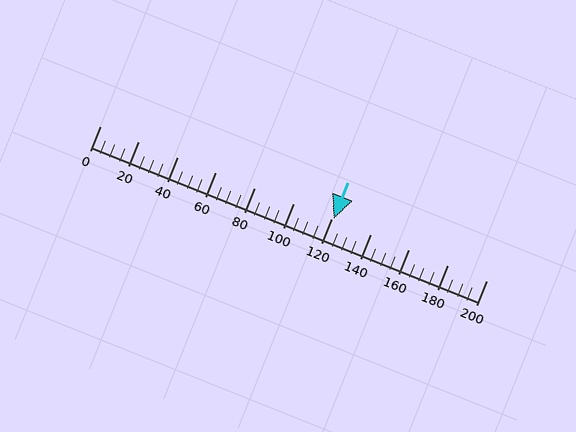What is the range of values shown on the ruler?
The ruler shows values from 0 to 200.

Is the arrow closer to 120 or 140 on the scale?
The arrow is closer to 120.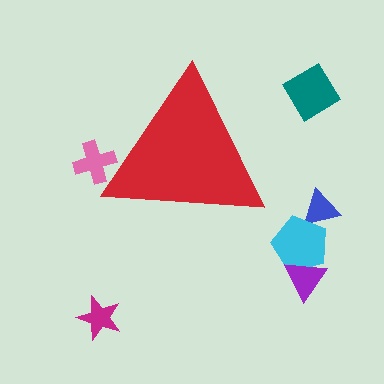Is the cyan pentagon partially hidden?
No, the cyan pentagon is fully visible.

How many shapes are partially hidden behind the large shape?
1 shape is partially hidden.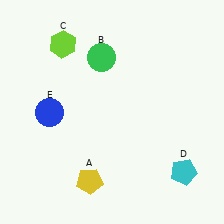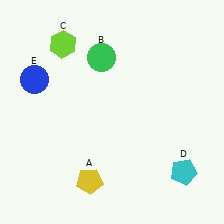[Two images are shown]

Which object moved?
The blue circle (E) moved up.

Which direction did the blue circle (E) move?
The blue circle (E) moved up.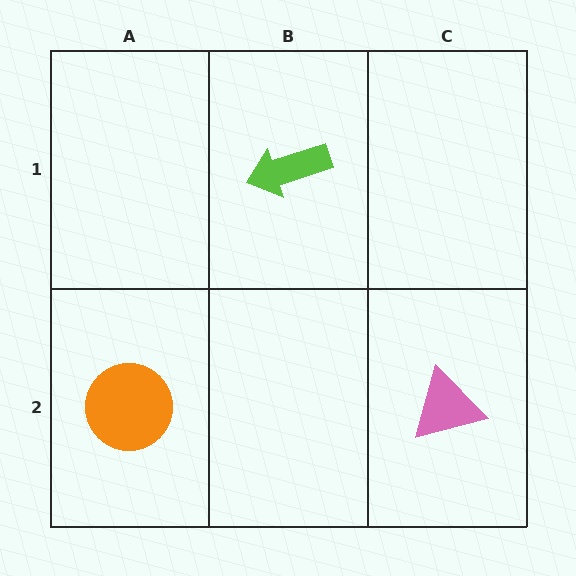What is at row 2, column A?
An orange circle.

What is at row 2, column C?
A pink triangle.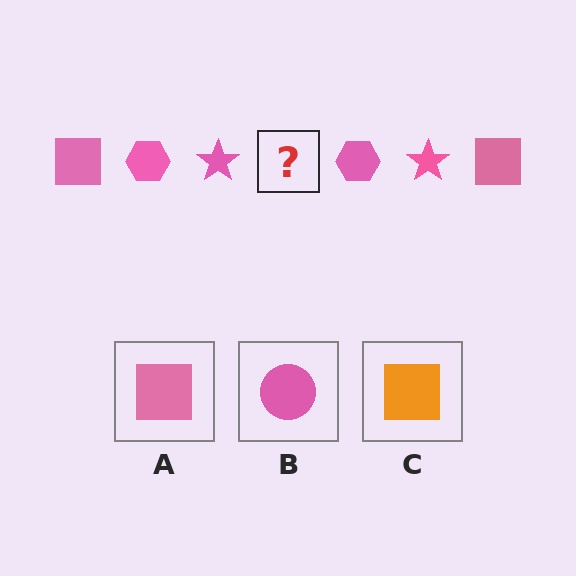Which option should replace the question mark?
Option A.